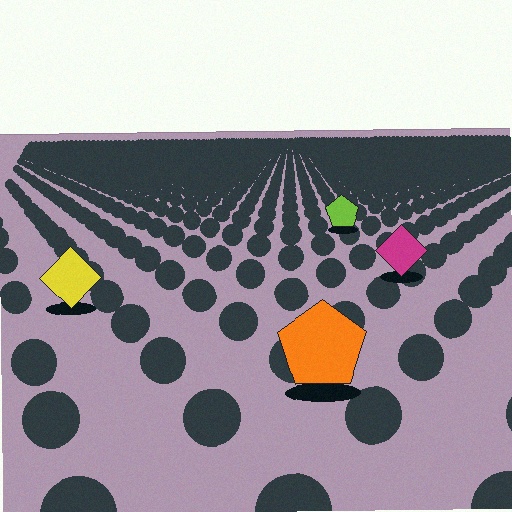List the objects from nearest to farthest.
From nearest to farthest: the orange pentagon, the yellow diamond, the magenta diamond, the lime pentagon.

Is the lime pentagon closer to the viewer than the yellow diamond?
No. The yellow diamond is closer — you can tell from the texture gradient: the ground texture is coarser near it.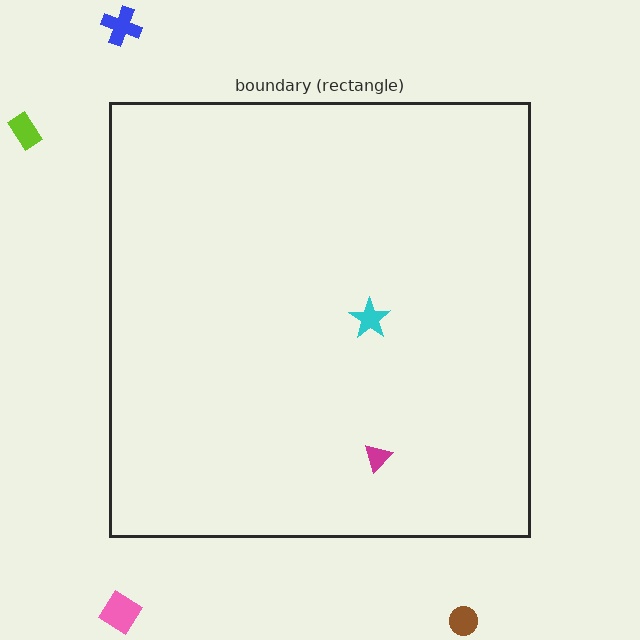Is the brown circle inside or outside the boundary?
Outside.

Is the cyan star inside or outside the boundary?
Inside.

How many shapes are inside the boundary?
2 inside, 4 outside.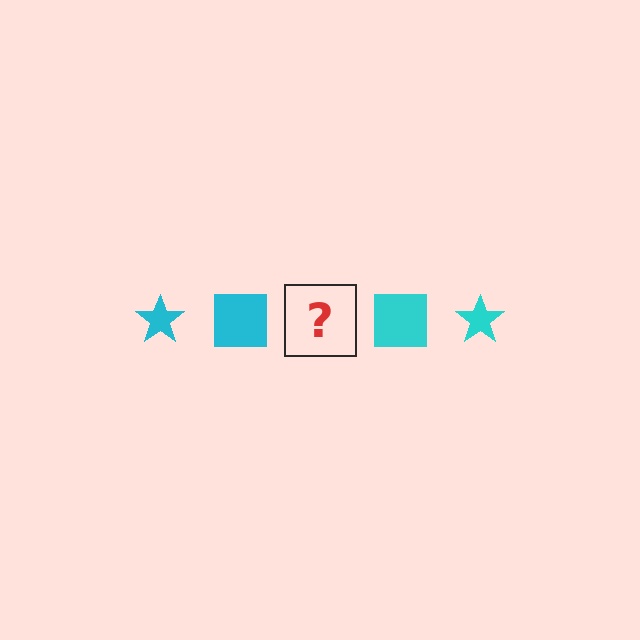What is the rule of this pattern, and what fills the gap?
The rule is that the pattern cycles through star, square shapes in cyan. The gap should be filled with a cyan star.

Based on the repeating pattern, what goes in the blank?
The blank should be a cyan star.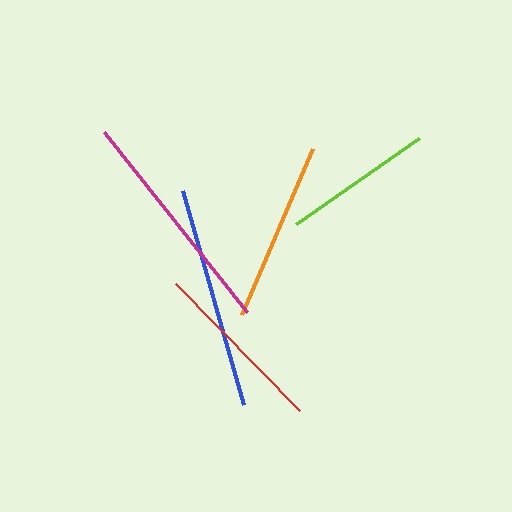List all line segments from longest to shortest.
From longest to shortest: magenta, blue, orange, red, lime.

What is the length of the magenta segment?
The magenta segment is approximately 230 pixels long.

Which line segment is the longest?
The magenta line is the longest at approximately 230 pixels.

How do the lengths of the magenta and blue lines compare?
The magenta and blue lines are approximately the same length.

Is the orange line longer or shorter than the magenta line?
The magenta line is longer than the orange line.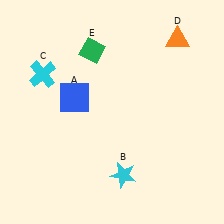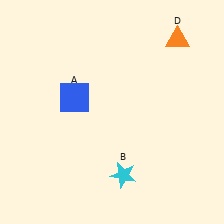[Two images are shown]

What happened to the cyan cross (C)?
The cyan cross (C) was removed in Image 2. It was in the top-left area of Image 1.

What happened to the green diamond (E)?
The green diamond (E) was removed in Image 2. It was in the top-left area of Image 1.